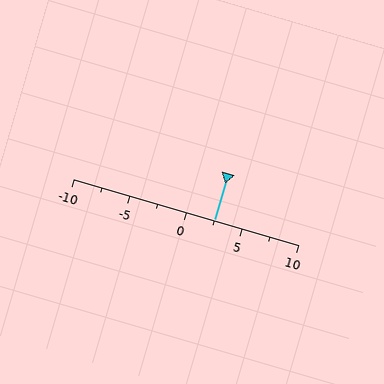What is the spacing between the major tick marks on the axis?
The major ticks are spaced 5 apart.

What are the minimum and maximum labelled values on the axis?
The axis runs from -10 to 10.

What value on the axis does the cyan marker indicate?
The marker indicates approximately 2.5.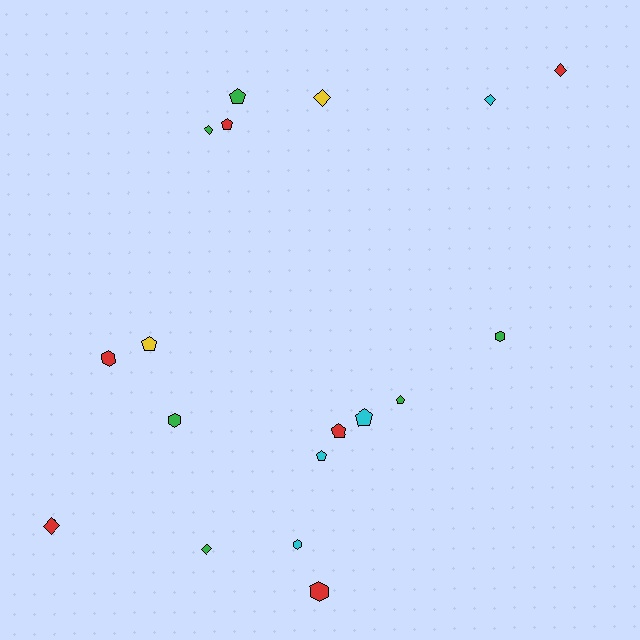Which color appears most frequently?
Green, with 6 objects.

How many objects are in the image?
There are 18 objects.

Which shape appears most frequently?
Pentagon, with 7 objects.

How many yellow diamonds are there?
There is 1 yellow diamond.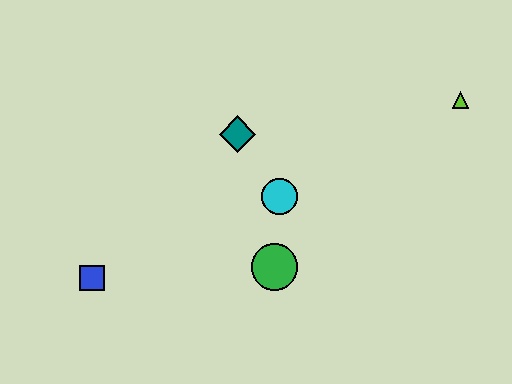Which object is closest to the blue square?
The green circle is closest to the blue square.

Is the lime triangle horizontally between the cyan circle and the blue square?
No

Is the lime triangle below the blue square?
No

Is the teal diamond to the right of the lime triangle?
No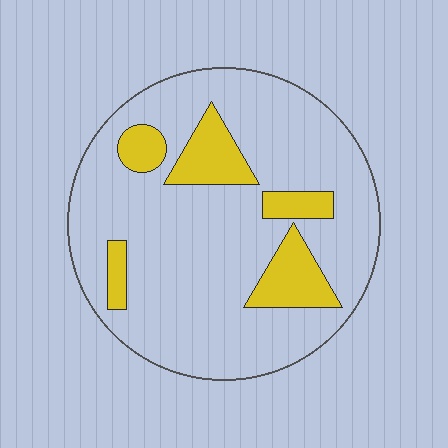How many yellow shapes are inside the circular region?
5.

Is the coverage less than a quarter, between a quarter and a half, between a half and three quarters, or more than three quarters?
Less than a quarter.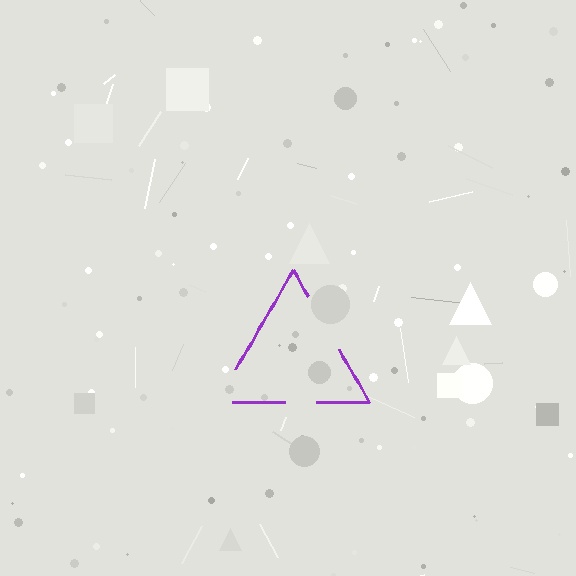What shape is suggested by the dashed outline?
The dashed outline suggests a triangle.